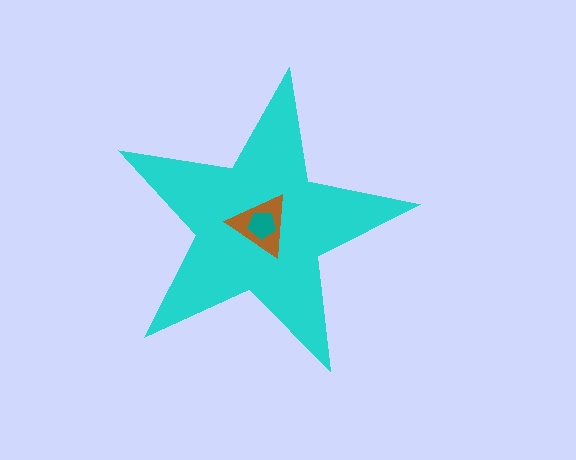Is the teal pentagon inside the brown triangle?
Yes.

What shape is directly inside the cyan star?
The brown triangle.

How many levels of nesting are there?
3.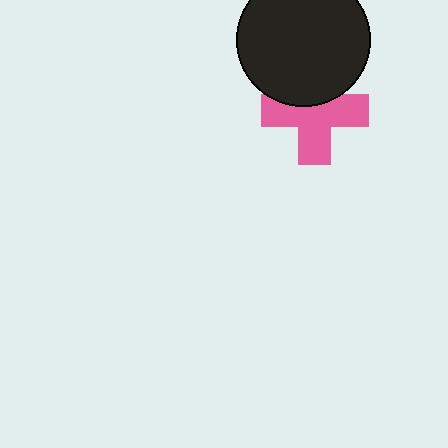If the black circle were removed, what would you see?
You would see the complete pink cross.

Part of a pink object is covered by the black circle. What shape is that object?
It is a cross.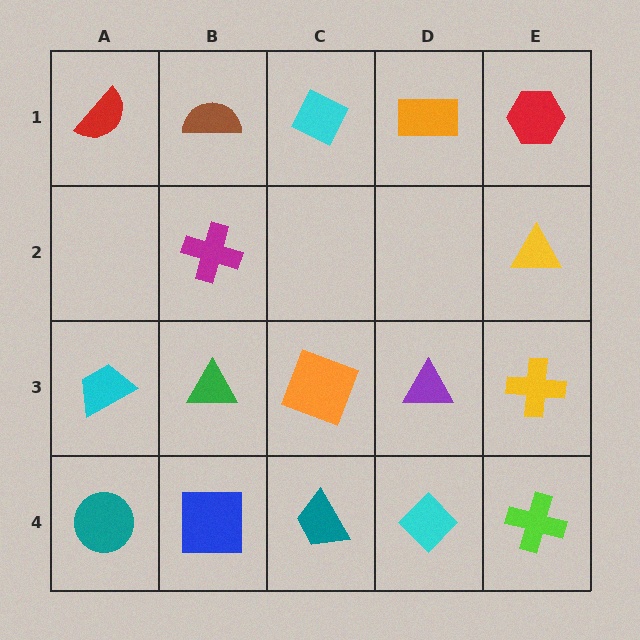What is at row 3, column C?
An orange square.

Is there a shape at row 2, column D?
No, that cell is empty.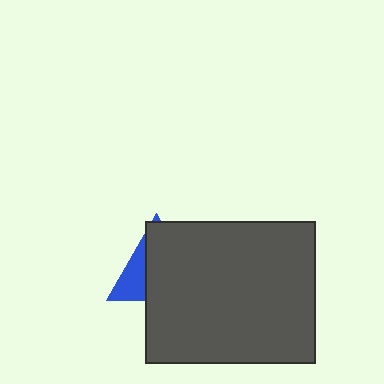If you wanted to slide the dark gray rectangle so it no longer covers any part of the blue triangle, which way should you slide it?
Slide it right — that is the most direct way to separate the two shapes.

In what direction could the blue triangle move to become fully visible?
The blue triangle could move left. That would shift it out from behind the dark gray rectangle entirely.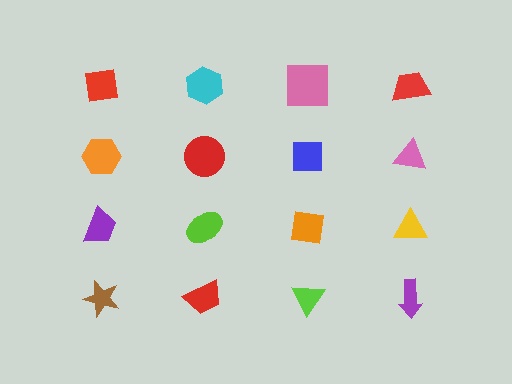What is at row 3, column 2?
A lime ellipse.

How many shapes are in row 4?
4 shapes.